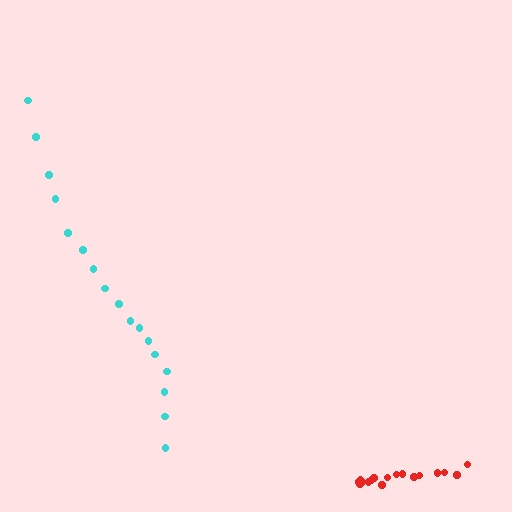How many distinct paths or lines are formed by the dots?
There are 2 distinct paths.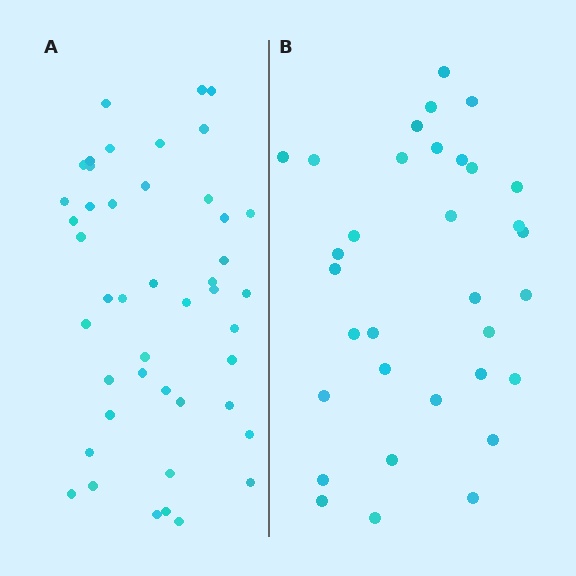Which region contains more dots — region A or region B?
Region A (the left region) has more dots.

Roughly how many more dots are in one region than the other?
Region A has roughly 12 or so more dots than region B.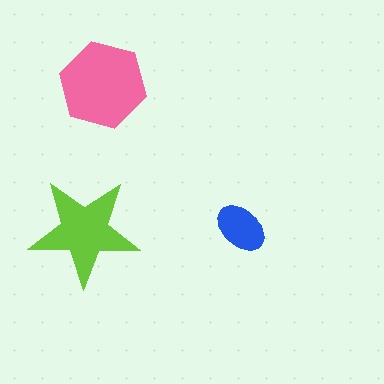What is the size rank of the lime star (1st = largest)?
2nd.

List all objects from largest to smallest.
The pink hexagon, the lime star, the blue ellipse.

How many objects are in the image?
There are 3 objects in the image.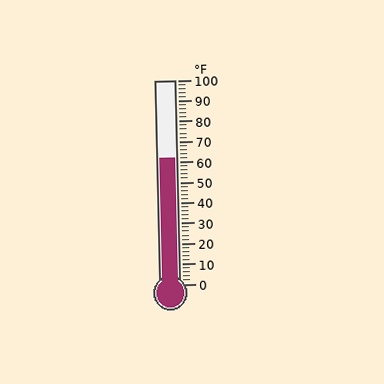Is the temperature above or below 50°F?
The temperature is above 50°F.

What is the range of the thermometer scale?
The thermometer scale ranges from 0°F to 100°F.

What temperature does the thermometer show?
The thermometer shows approximately 62°F.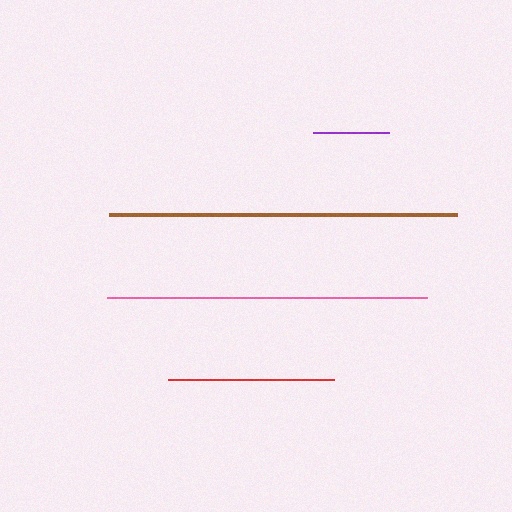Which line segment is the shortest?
The purple line is the shortest at approximately 76 pixels.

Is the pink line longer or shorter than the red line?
The pink line is longer than the red line.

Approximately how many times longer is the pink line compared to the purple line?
The pink line is approximately 4.2 times the length of the purple line.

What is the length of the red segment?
The red segment is approximately 166 pixels long.